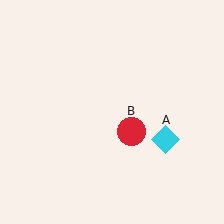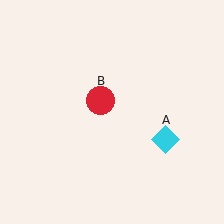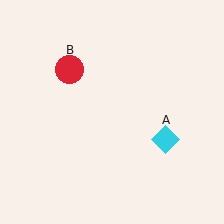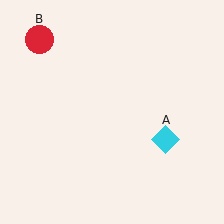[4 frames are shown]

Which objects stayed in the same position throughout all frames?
Cyan diamond (object A) remained stationary.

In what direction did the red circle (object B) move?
The red circle (object B) moved up and to the left.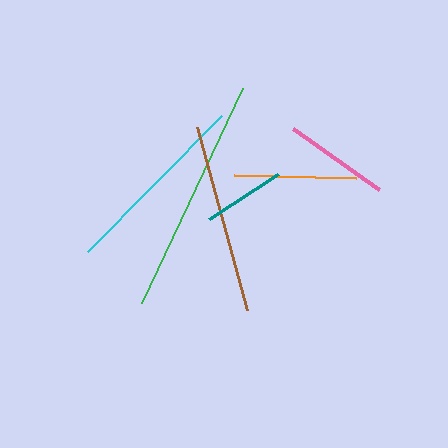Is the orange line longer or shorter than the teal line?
The orange line is longer than the teal line.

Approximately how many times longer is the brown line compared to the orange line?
The brown line is approximately 1.6 times the length of the orange line.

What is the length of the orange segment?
The orange segment is approximately 122 pixels long.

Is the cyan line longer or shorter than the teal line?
The cyan line is longer than the teal line.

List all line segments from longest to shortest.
From longest to shortest: green, cyan, brown, orange, pink, teal.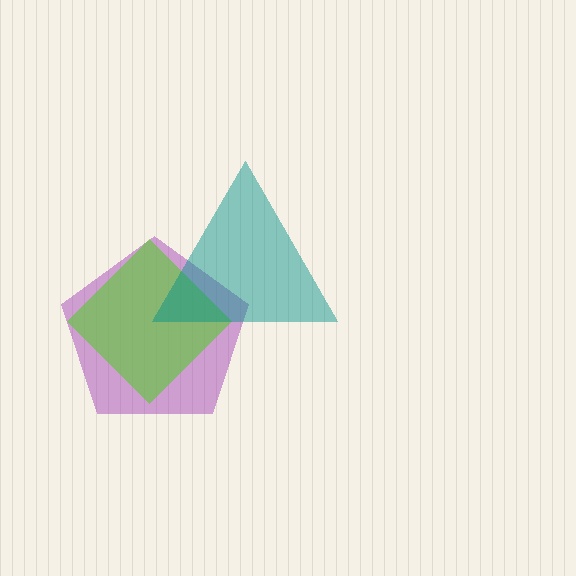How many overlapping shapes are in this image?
There are 3 overlapping shapes in the image.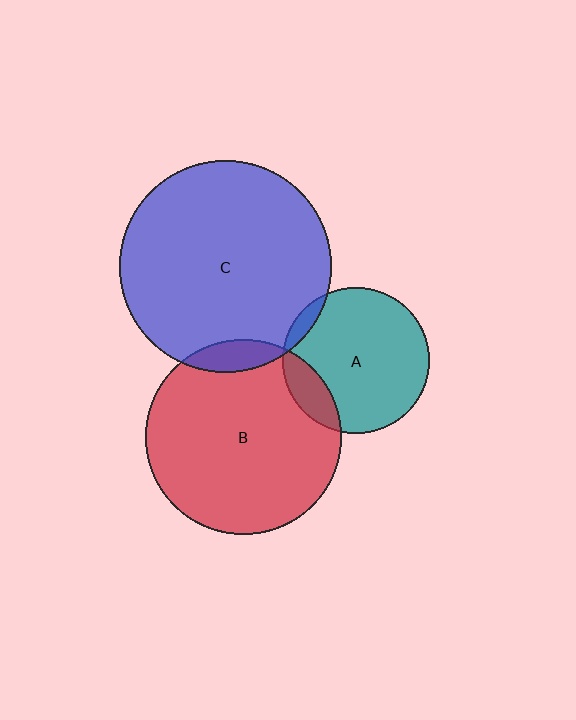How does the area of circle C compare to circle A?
Approximately 2.1 times.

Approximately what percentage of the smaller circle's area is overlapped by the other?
Approximately 15%.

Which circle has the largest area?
Circle C (blue).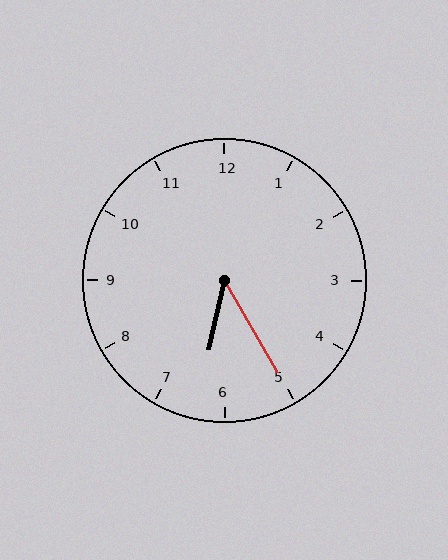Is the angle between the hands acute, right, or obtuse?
It is acute.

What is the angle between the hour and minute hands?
Approximately 42 degrees.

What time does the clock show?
6:25.